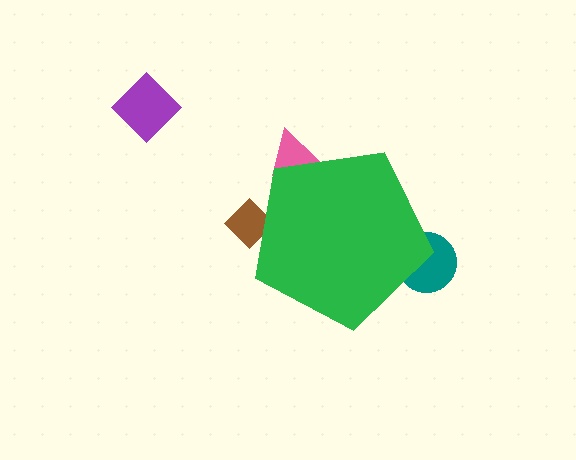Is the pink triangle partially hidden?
Yes, the pink triangle is partially hidden behind the green pentagon.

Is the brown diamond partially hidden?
Yes, the brown diamond is partially hidden behind the green pentagon.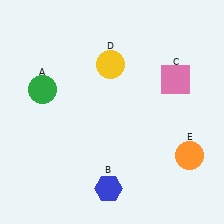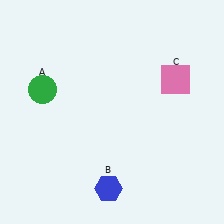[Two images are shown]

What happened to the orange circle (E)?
The orange circle (E) was removed in Image 2. It was in the bottom-right area of Image 1.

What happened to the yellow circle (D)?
The yellow circle (D) was removed in Image 2. It was in the top-left area of Image 1.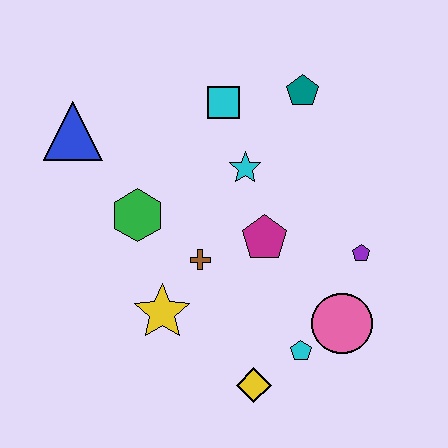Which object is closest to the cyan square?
The cyan star is closest to the cyan square.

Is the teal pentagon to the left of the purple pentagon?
Yes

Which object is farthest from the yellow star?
The teal pentagon is farthest from the yellow star.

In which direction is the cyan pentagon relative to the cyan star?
The cyan pentagon is below the cyan star.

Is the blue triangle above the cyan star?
Yes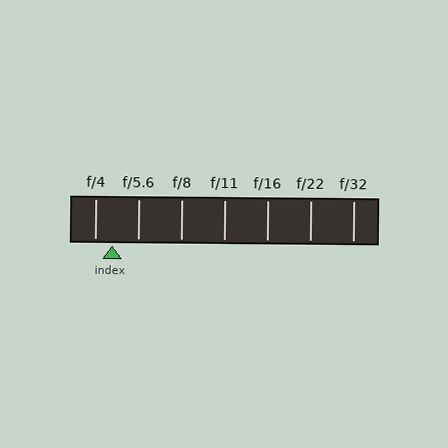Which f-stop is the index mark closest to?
The index mark is closest to f/4.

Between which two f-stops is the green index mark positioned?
The index mark is between f/4 and f/5.6.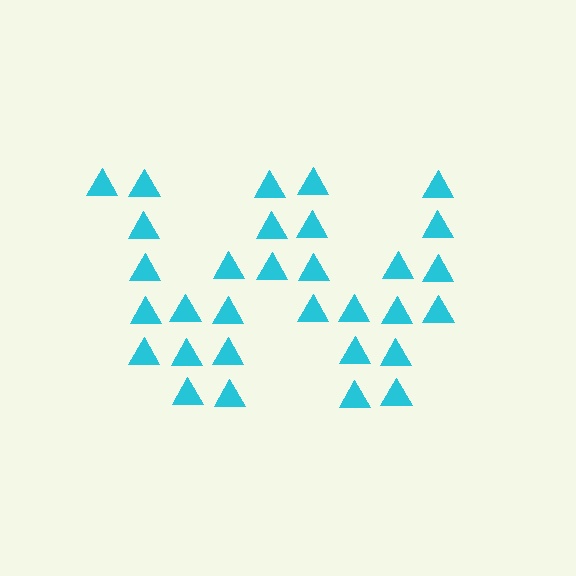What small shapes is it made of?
It is made of small triangles.